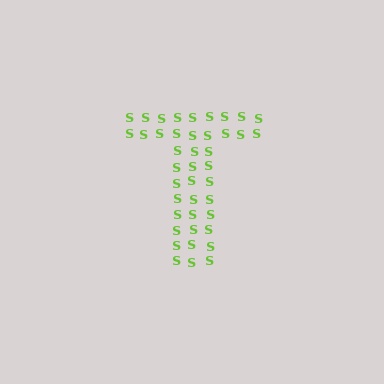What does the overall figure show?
The overall figure shows the letter T.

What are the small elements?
The small elements are letter S's.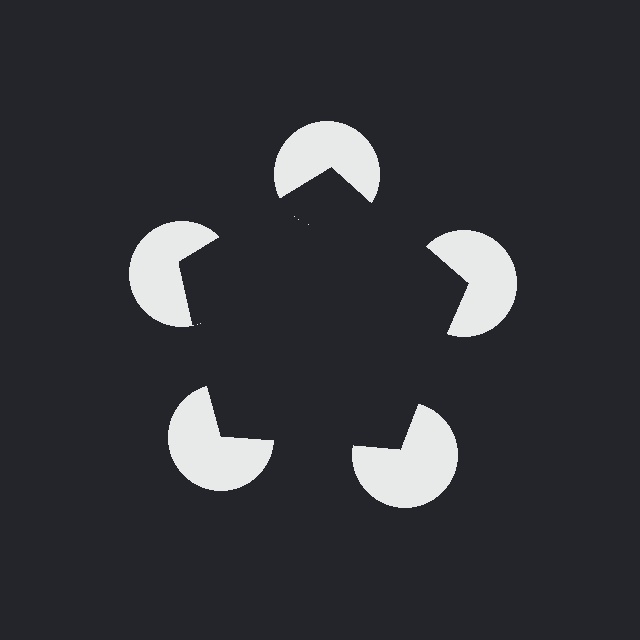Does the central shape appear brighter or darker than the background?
It typically appears slightly darker than the background, even though no actual brightness change is drawn.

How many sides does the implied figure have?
5 sides.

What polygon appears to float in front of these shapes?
An illusory pentagon — its edges are inferred from the aligned wedge cuts in the pac-man discs, not physically drawn.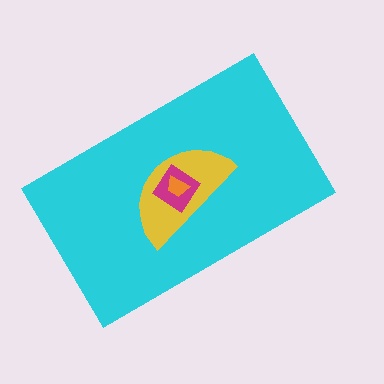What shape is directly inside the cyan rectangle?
The yellow semicircle.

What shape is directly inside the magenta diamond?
The orange trapezoid.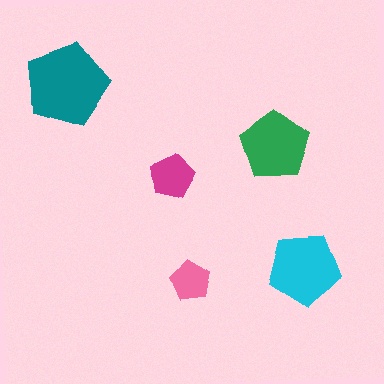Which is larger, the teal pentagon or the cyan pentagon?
The teal one.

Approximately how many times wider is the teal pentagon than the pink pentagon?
About 2 times wider.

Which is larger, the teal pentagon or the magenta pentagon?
The teal one.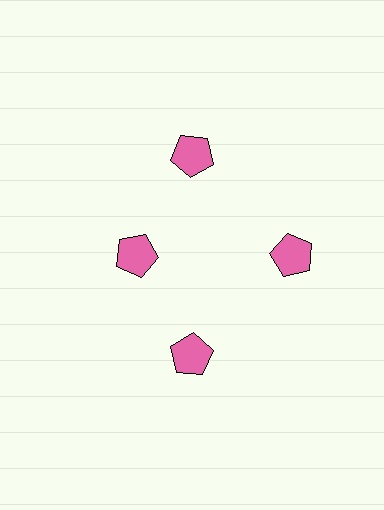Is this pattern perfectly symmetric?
No. The 4 pink pentagons are arranged in a ring, but one element near the 9 o'clock position is pulled inward toward the center, breaking the 4-fold rotational symmetry.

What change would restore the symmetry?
The symmetry would be restored by moving it outward, back onto the ring so that all 4 pentagons sit at equal angles and equal distance from the center.